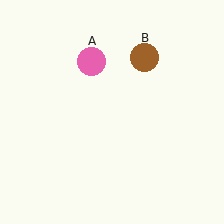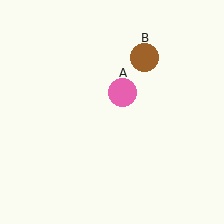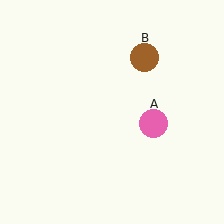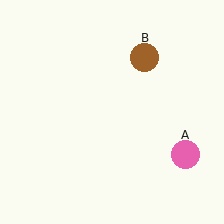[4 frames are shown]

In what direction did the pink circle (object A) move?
The pink circle (object A) moved down and to the right.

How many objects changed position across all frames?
1 object changed position: pink circle (object A).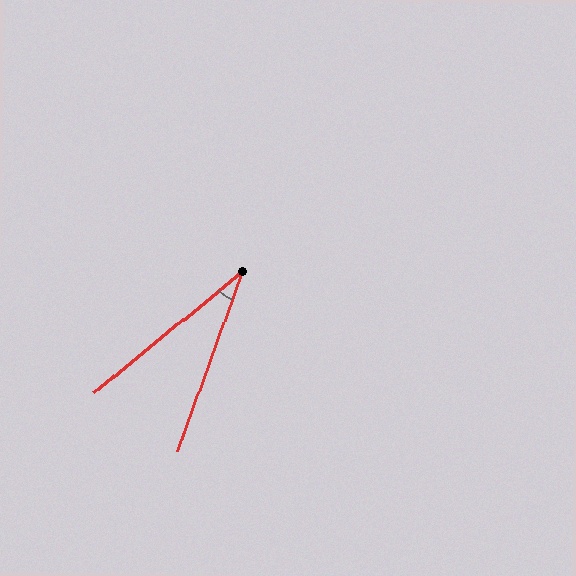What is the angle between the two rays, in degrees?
Approximately 31 degrees.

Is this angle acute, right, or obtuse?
It is acute.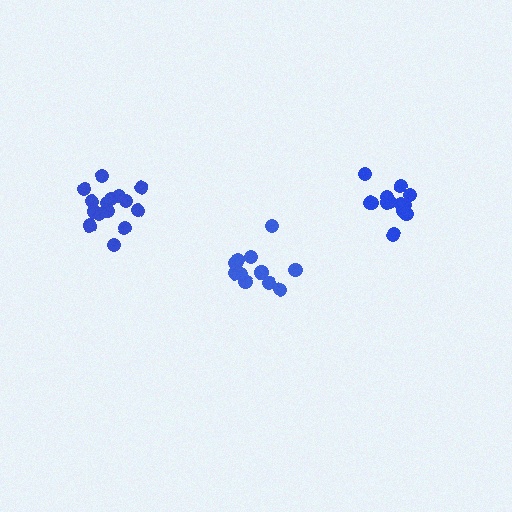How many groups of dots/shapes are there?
There are 3 groups.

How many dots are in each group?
Group 1: 13 dots, Group 2: 11 dots, Group 3: 15 dots (39 total).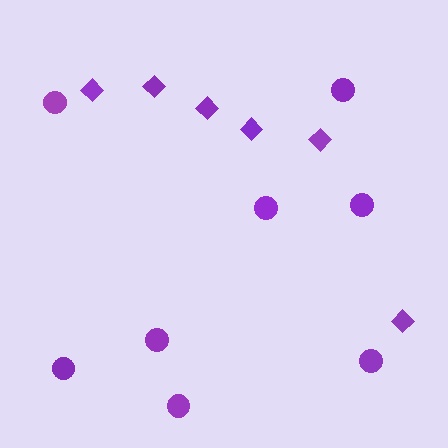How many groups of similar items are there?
There are 2 groups: one group of circles (8) and one group of diamonds (6).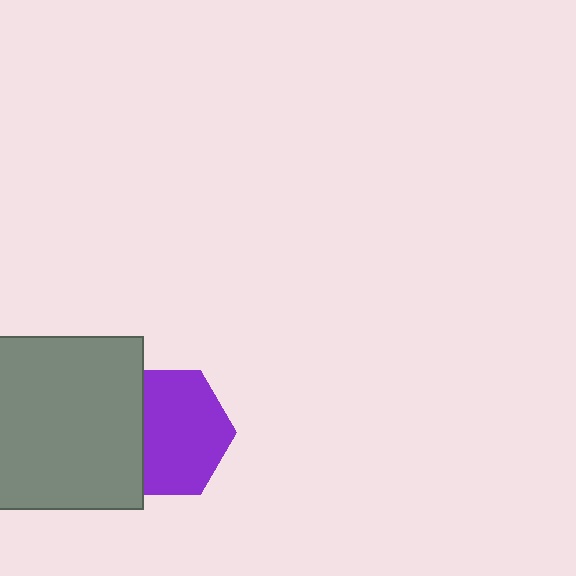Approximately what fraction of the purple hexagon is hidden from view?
Roughly 31% of the purple hexagon is hidden behind the gray square.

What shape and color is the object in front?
The object in front is a gray square.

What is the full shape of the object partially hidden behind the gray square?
The partially hidden object is a purple hexagon.